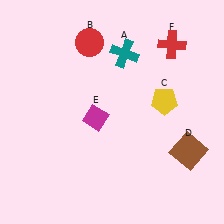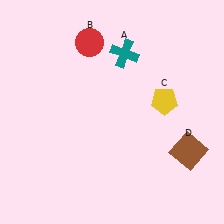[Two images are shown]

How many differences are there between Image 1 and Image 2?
There are 2 differences between the two images.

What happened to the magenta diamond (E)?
The magenta diamond (E) was removed in Image 2. It was in the bottom-left area of Image 1.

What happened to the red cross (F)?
The red cross (F) was removed in Image 2. It was in the top-right area of Image 1.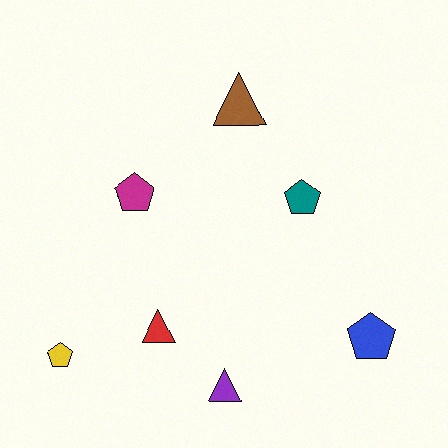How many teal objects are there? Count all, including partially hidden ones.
There is 1 teal object.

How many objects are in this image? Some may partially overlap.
There are 7 objects.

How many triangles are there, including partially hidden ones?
There are 3 triangles.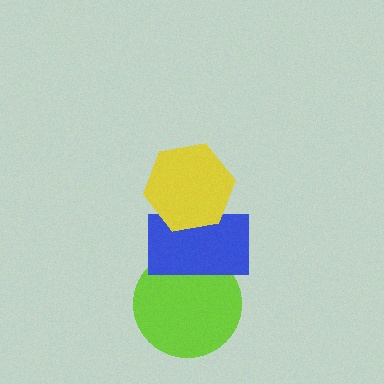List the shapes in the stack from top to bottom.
From top to bottom: the yellow hexagon, the blue rectangle, the lime circle.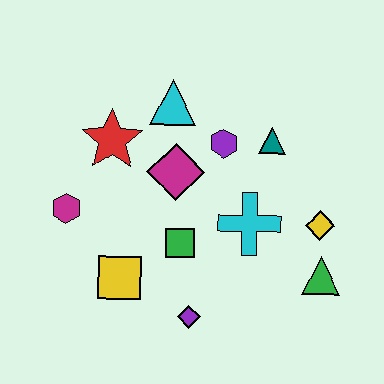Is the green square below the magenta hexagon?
Yes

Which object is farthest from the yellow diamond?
The magenta hexagon is farthest from the yellow diamond.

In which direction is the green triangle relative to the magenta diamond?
The green triangle is to the right of the magenta diamond.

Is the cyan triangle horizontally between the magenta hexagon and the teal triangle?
Yes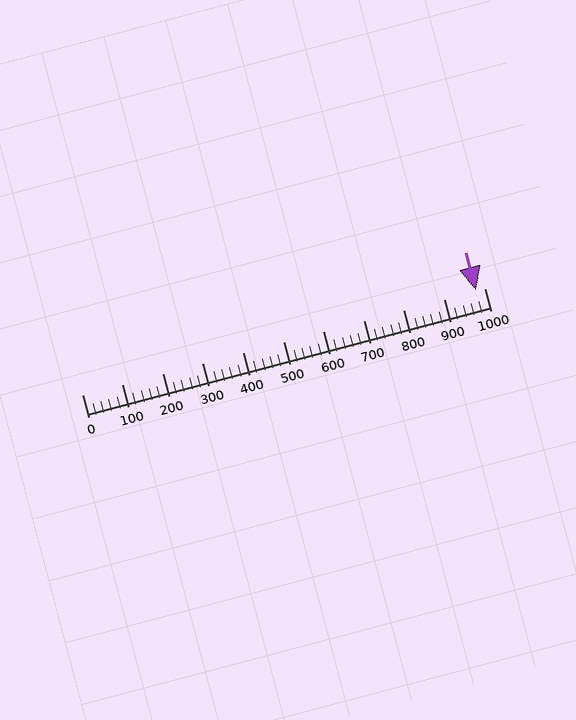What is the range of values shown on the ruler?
The ruler shows values from 0 to 1000.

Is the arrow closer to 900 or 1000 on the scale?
The arrow is closer to 1000.